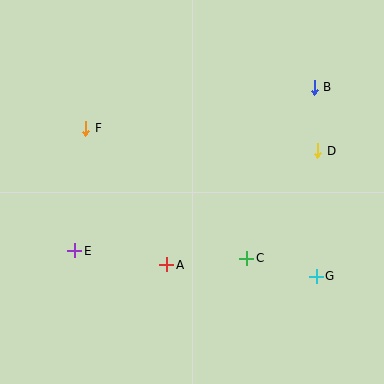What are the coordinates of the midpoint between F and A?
The midpoint between F and A is at (126, 196).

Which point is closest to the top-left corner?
Point F is closest to the top-left corner.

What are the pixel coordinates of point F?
Point F is at (86, 128).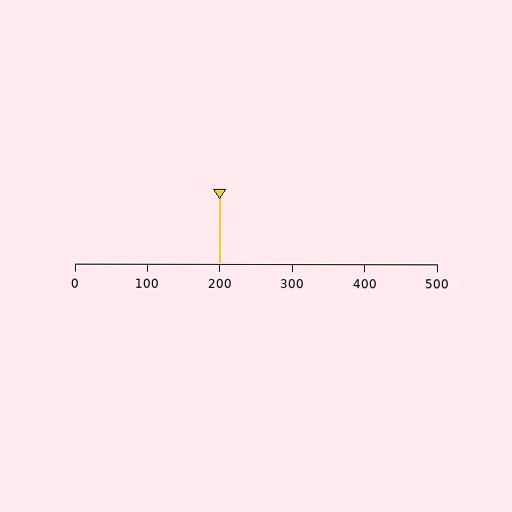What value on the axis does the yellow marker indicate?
The marker indicates approximately 200.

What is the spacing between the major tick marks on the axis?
The major ticks are spaced 100 apart.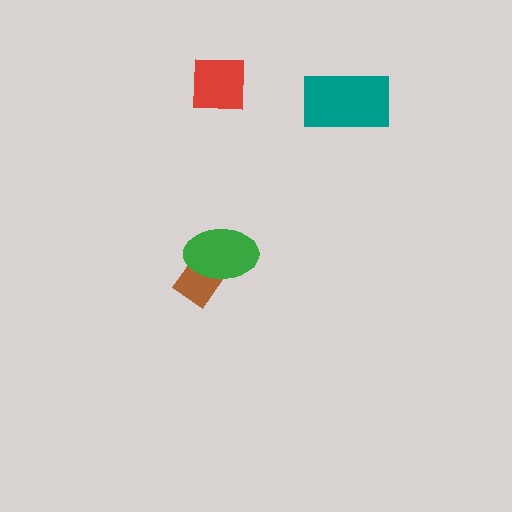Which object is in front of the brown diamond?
The green ellipse is in front of the brown diamond.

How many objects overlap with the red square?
0 objects overlap with the red square.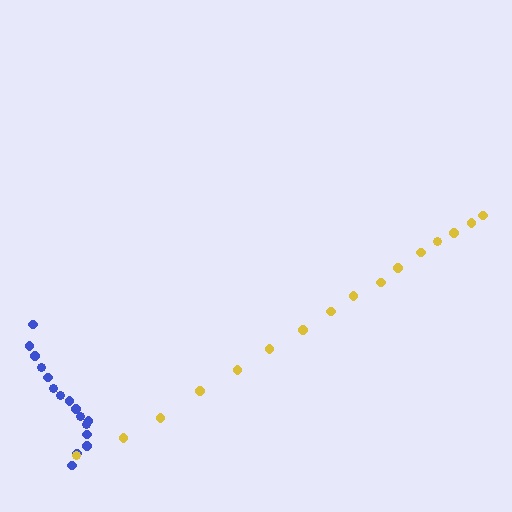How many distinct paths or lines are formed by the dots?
There are 2 distinct paths.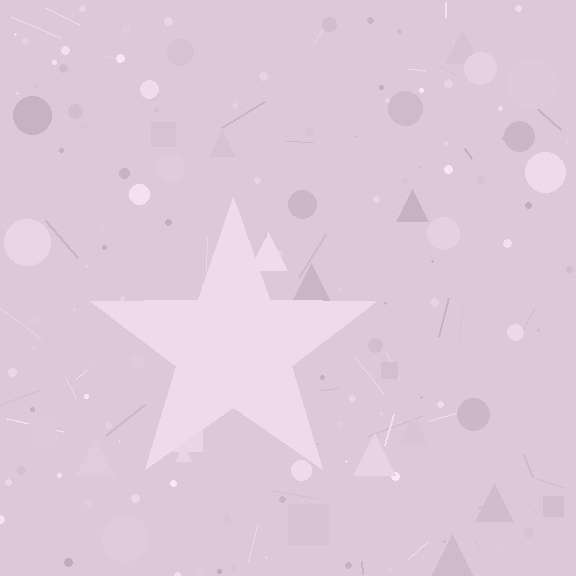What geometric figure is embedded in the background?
A star is embedded in the background.